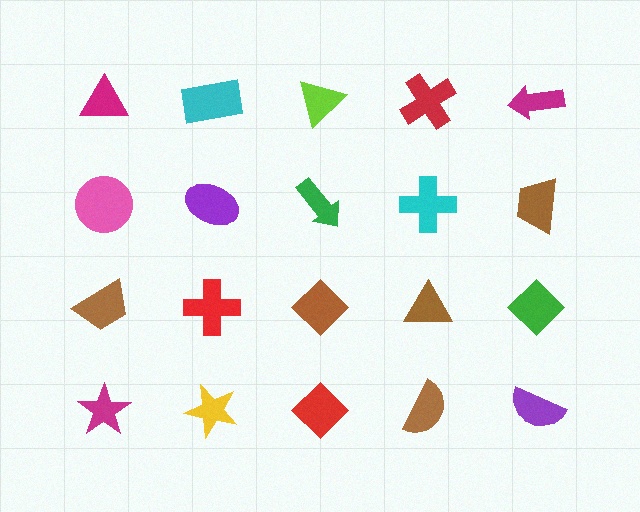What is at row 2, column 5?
A brown trapezoid.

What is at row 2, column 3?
A green arrow.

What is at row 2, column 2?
A purple ellipse.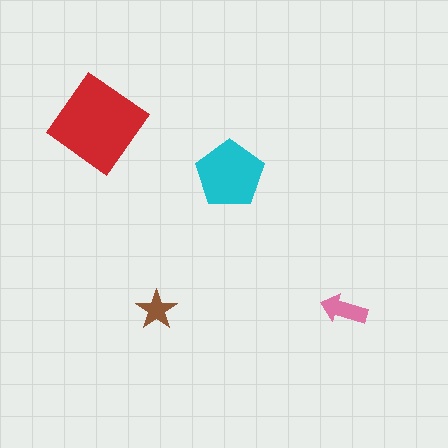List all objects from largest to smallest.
The red diamond, the cyan pentagon, the pink arrow, the brown star.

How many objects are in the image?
There are 4 objects in the image.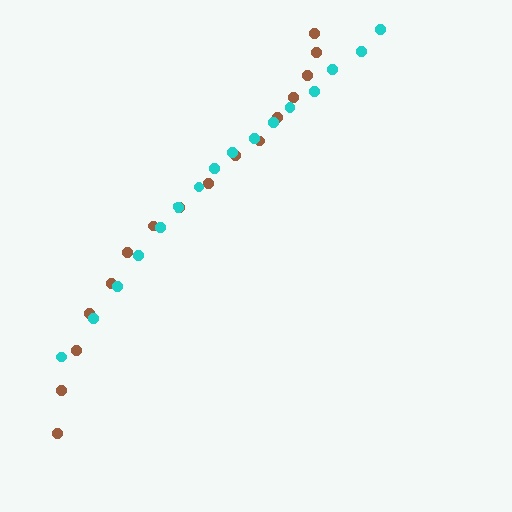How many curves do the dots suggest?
There are 2 distinct paths.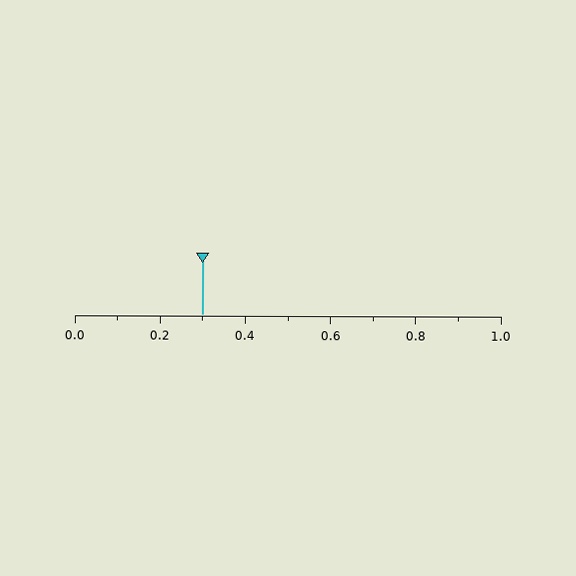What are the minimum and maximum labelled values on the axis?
The axis runs from 0.0 to 1.0.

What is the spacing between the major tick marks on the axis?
The major ticks are spaced 0.2 apart.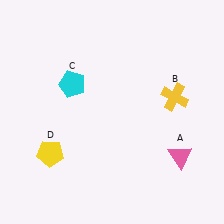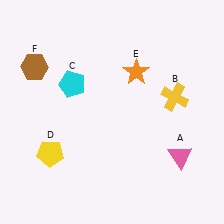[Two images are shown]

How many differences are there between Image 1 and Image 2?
There are 2 differences between the two images.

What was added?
An orange star (E), a brown hexagon (F) were added in Image 2.